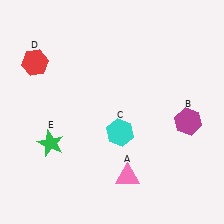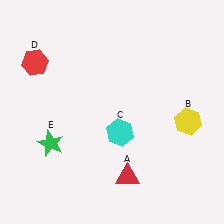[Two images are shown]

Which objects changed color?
A changed from pink to red. B changed from magenta to yellow.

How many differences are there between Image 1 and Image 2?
There are 2 differences between the two images.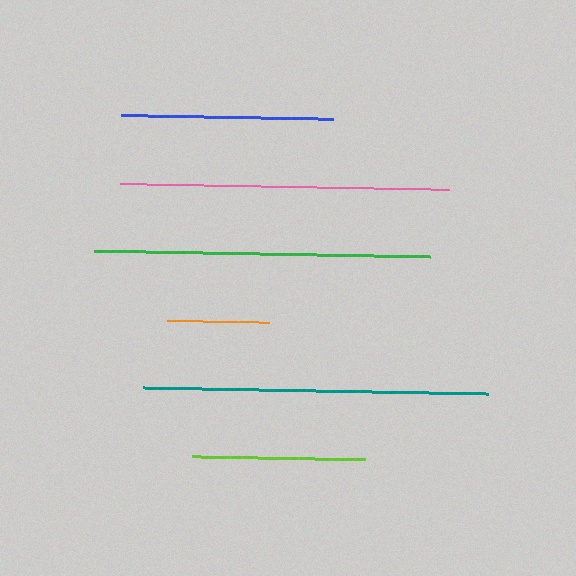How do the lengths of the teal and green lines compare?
The teal and green lines are approximately the same length.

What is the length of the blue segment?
The blue segment is approximately 212 pixels long.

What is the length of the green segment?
The green segment is approximately 336 pixels long.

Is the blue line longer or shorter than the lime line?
The blue line is longer than the lime line.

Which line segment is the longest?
The teal line is the longest at approximately 345 pixels.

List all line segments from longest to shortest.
From longest to shortest: teal, green, pink, blue, lime, orange.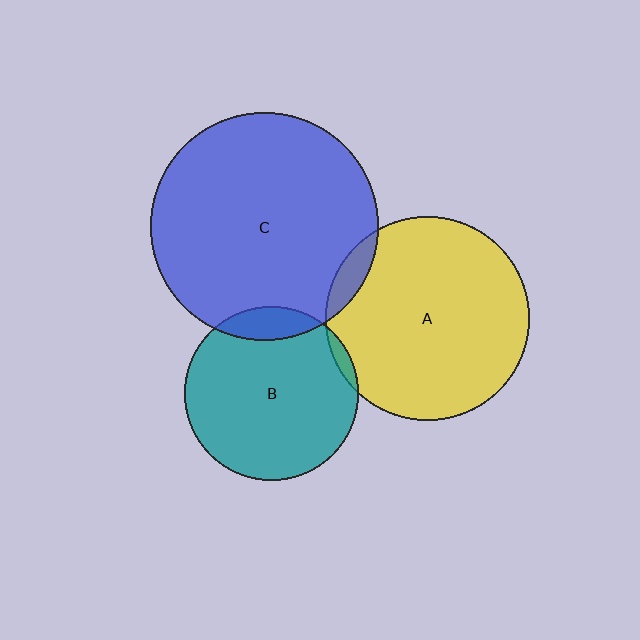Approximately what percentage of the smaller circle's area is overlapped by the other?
Approximately 10%.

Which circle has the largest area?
Circle C (blue).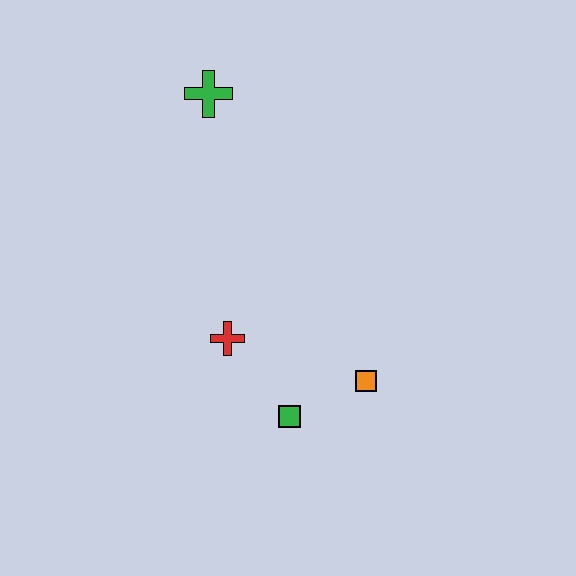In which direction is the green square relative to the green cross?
The green square is below the green cross.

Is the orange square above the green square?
Yes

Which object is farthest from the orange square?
The green cross is farthest from the orange square.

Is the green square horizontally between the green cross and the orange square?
Yes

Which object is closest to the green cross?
The red cross is closest to the green cross.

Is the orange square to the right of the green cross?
Yes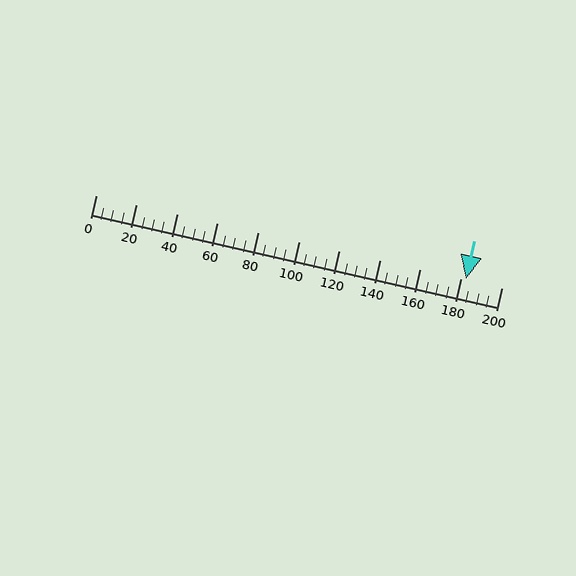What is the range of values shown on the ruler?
The ruler shows values from 0 to 200.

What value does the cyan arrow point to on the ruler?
The cyan arrow points to approximately 182.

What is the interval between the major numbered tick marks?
The major tick marks are spaced 20 units apart.